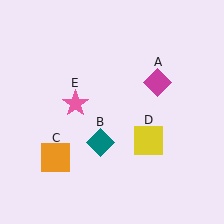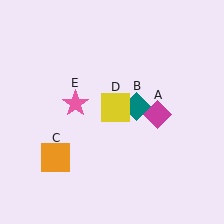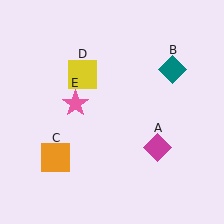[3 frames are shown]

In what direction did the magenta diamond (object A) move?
The magenta diamond (object A) moved down.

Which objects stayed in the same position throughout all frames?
Orange square (object C) and pink star (object E) remained stationary.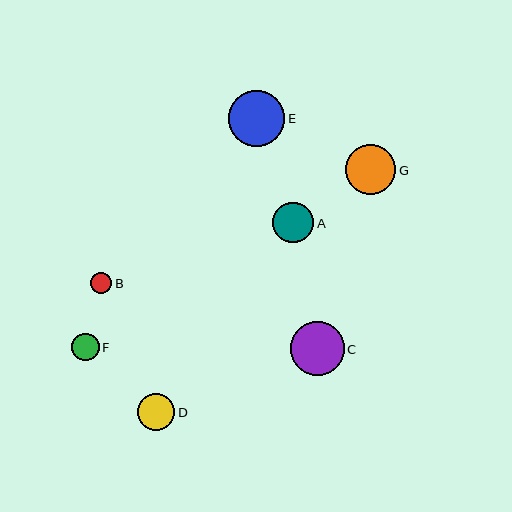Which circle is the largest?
Circle E is the largest with a size of approximately 57 pixels.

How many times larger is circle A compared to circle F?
Circle A is approximately 1.5 times the size of circle F.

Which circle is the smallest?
Circle B is the smallest with a size of approximately 22 pixels.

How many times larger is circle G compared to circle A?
Circle G is approximately 1.2 times the size of circle A.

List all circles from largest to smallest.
From largest to smallest: E, C, G, A, D, F, B.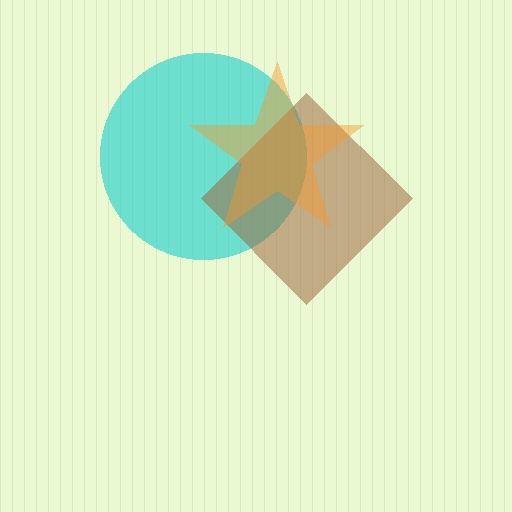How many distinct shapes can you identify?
There are 3 distinct shapes: a cyan circle, a brown diamond, an orange star.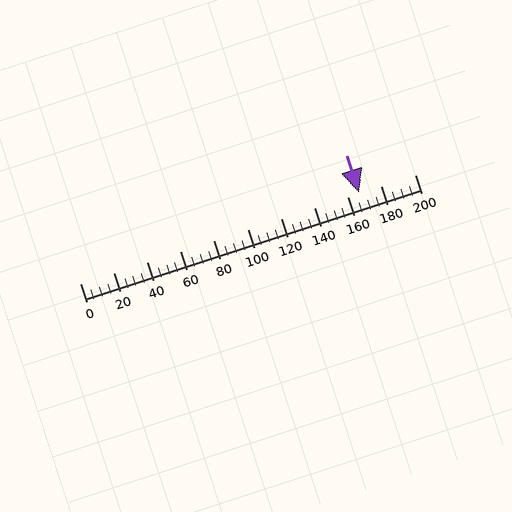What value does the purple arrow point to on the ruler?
The purple arrow points to approximately 167.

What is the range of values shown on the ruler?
The ruler shows values from 0 to 200.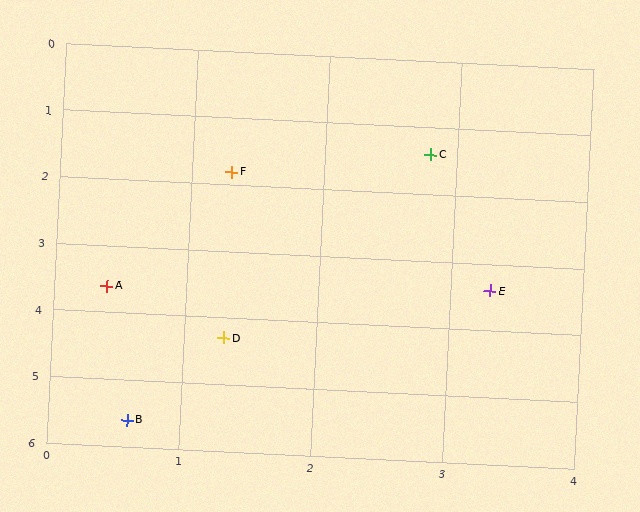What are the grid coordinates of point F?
Point F is at approximately (1.3, 1.8).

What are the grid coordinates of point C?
Point C is at approximately (2.8, 1.4).